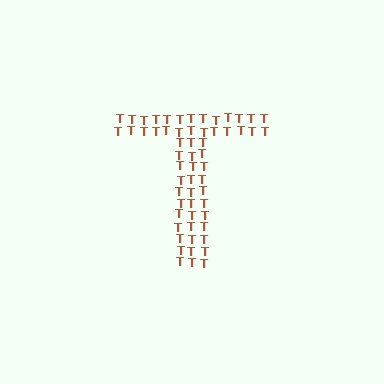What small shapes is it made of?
It is made of small letter T's.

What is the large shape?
The large shape is the letter T.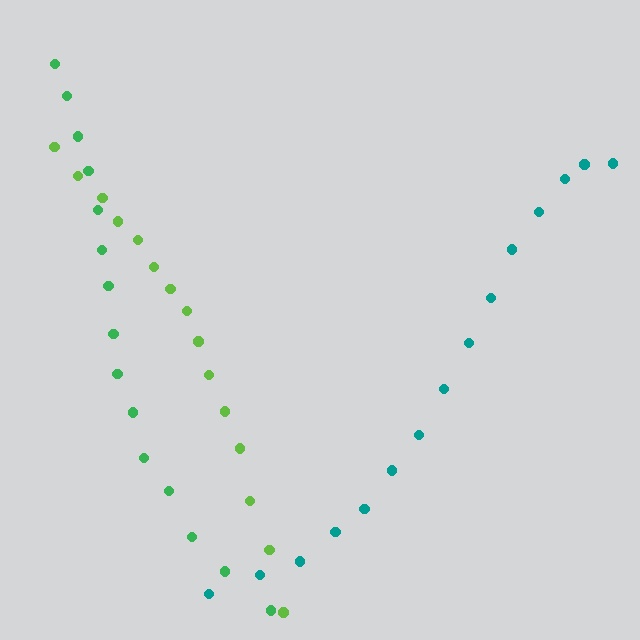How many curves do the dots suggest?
There are 3 distinct paths.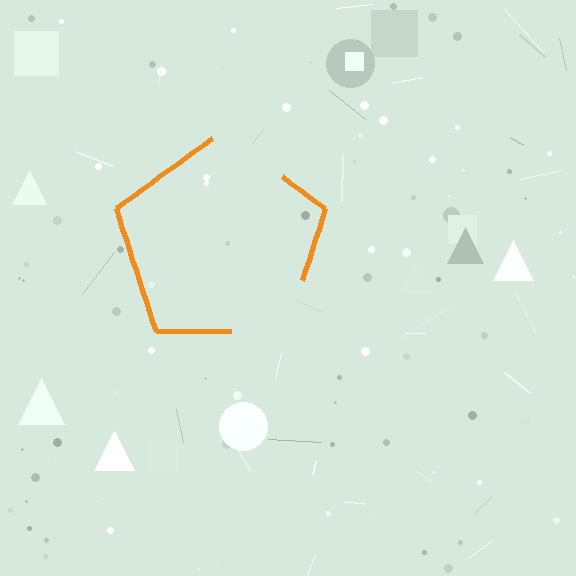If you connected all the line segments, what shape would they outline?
They would outline a pentagon.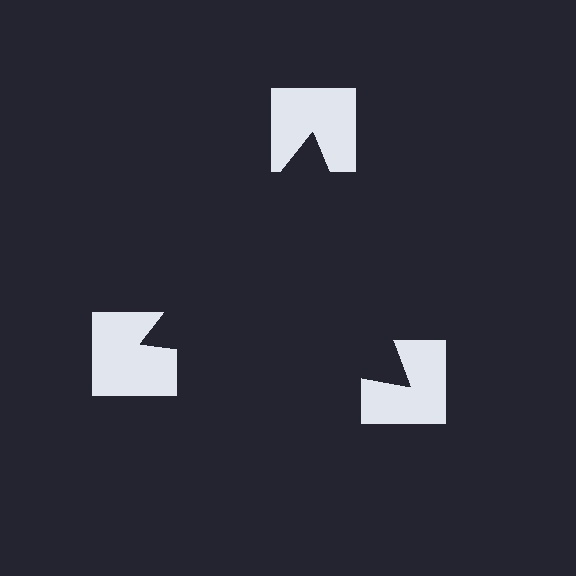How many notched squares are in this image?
There are 3 — one at each vertex of the illusory triangle.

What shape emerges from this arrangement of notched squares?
An illusory triangle — its edges are inferred from the aligned wedge cuts in the notched squares, not physically drawn.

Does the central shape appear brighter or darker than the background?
It typically appears slightly darker than the background, even though no actual brightness change is drawn.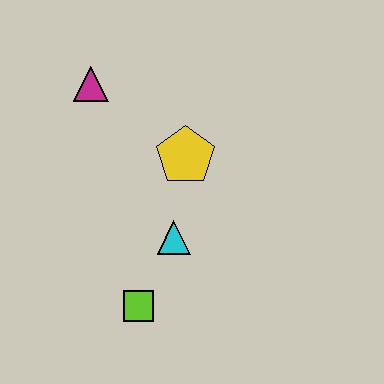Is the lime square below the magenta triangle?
Yes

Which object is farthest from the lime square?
The magenta triangle is farthest from the lime square.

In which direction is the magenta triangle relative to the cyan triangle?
The magenta triangle is above the cyan triangle.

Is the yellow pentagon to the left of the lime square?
No